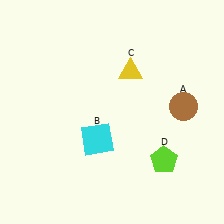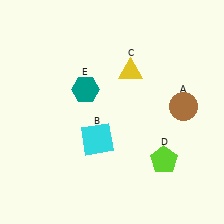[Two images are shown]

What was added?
A teal hexagon (E) was added in Image 2.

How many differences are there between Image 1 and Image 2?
There is 1 difference between the two images.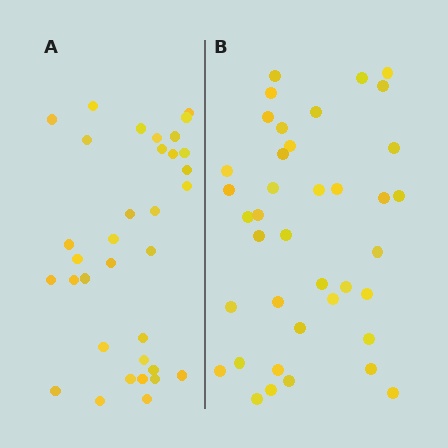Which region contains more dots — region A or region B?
Region B (the right region) has more dots.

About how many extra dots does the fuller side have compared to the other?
Region B has about 5 more dots than region A.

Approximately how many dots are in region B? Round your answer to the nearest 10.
About 40 dots. (The exact count is 39, which rounds to 40.)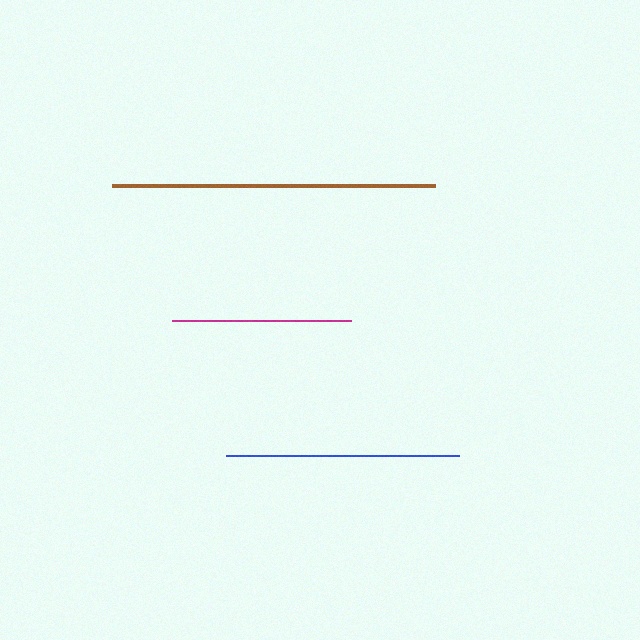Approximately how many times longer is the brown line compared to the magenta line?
The brown line is approximately 1.8 times the length of the magenta line.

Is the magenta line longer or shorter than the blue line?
The blue line is longer than the magenta line.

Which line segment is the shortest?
The magenta line is the shortest at approximately 179 pixels.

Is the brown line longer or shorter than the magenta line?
The brown line is longer than the magenta line.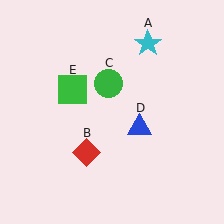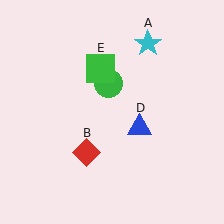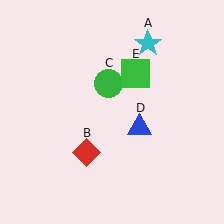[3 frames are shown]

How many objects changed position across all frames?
1 object changed position: green square (object E).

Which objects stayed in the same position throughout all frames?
Cyan star (object A) and red diamond (object B) and green circle (object C) and blue triangle (object D) remained stationary.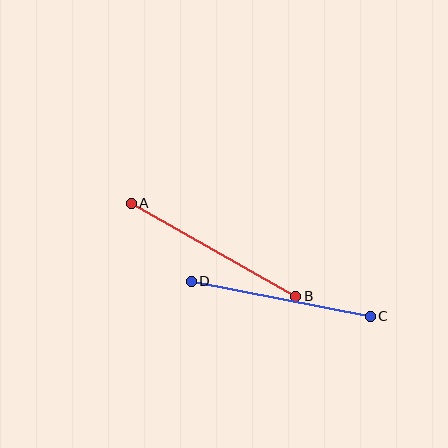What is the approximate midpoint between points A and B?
The midpoint is at approximately (214, 250) pixels.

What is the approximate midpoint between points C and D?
The midpoint is at approximately (281, 299) pixels.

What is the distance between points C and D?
The distance is approximately 183 pixels.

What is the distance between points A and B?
The distance is approximately 189 pixels.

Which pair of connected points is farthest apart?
Points A and B are farthest apart.